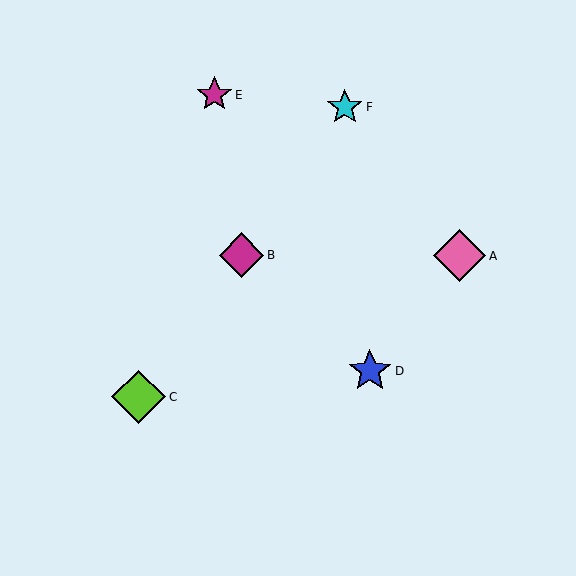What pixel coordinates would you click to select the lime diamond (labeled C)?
Click at (139, 397) to select the lime diamond C.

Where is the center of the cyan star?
The center of the cyan star is at (345, 107).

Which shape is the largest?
The lime diamond (labeled C) is the largest.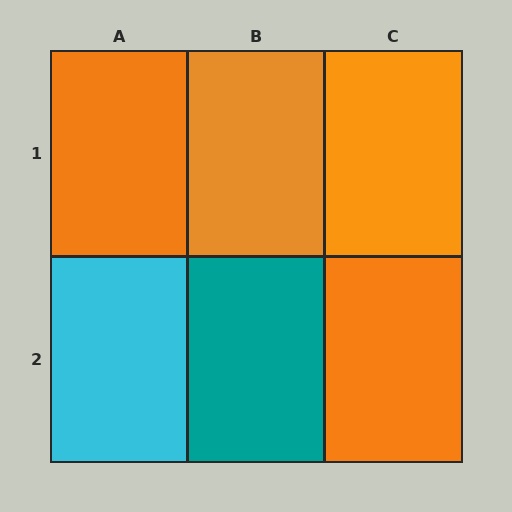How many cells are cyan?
1 cell is cyan.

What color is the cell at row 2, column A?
Cyan.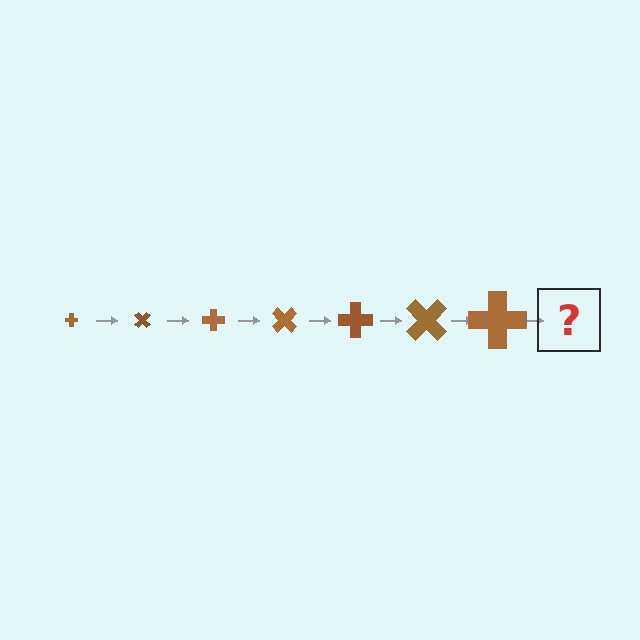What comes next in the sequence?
The next element should be a cross, larger than the previous one and rotated 315 degrees from the start.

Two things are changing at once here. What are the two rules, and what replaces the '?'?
The two rules are that the cross grows larger each step and it rotates 45 degrees each step. The '?' should be a cross, larger than the previous one and rotated 315 degrees from the start.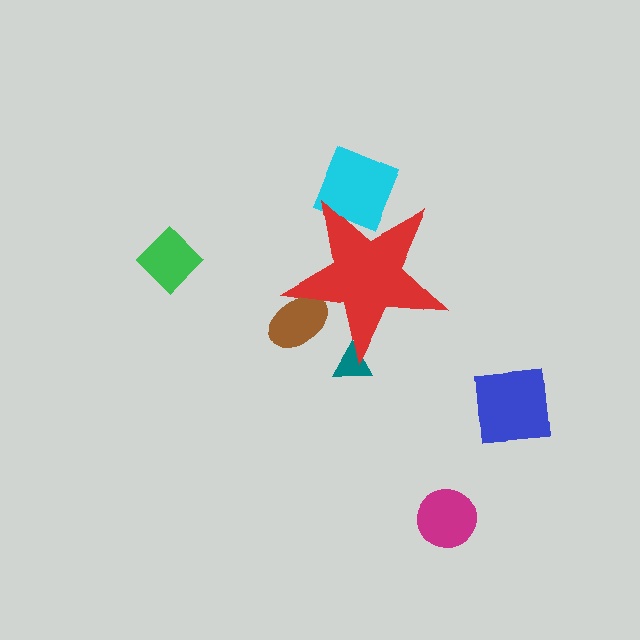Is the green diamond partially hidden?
No, the green diamond is fully visible.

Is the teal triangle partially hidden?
Yes, the teal triangle is partially hidden behind the red star.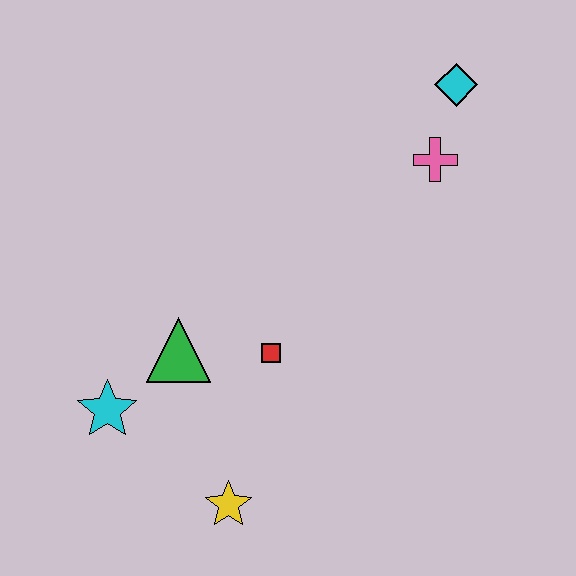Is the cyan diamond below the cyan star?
No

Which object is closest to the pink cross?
The cyan diamond is closest to the pink cross.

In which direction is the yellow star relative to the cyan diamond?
The yellow star is below the cyan diamond.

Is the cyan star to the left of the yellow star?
Yes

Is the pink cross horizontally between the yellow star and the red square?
No